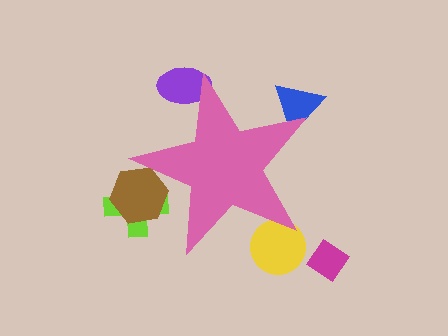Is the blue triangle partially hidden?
Yes, the blue triangle is partially hidden behind the pink star.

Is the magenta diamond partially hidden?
No, the magenta diamond is fully visible.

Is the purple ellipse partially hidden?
Yes, the purple ellipse is partially hidden behind the pink star.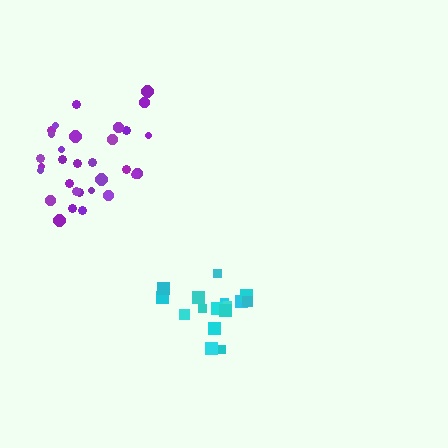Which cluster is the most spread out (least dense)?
Purple.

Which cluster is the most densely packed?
Cyan.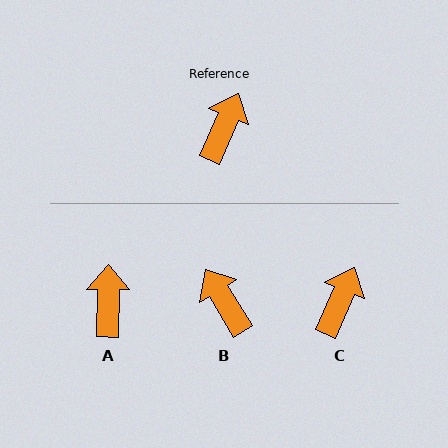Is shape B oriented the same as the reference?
No, it is off by about 54 degrees.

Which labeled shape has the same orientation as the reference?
C.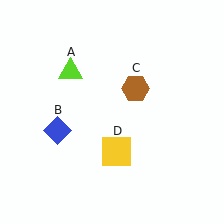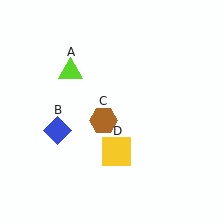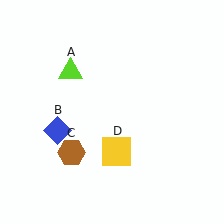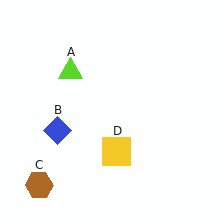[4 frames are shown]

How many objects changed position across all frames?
1 object changed position: brown hexagon (object C).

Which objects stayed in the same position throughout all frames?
Lime triangle (object A) and blue diamond (object B) and yellow square (object D) remained stationary.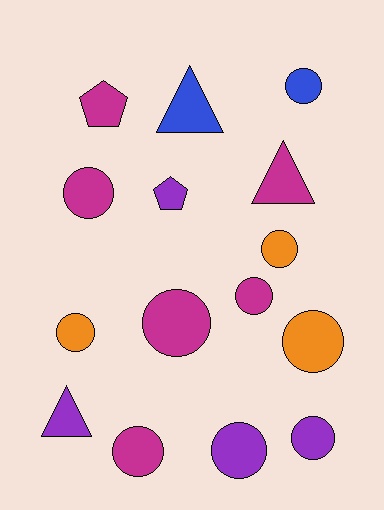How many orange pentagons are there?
There are no orange pentagons.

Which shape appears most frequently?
Circle, with 10 objects.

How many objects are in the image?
There are 15 objects.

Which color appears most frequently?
Magenta, with 6 objects.